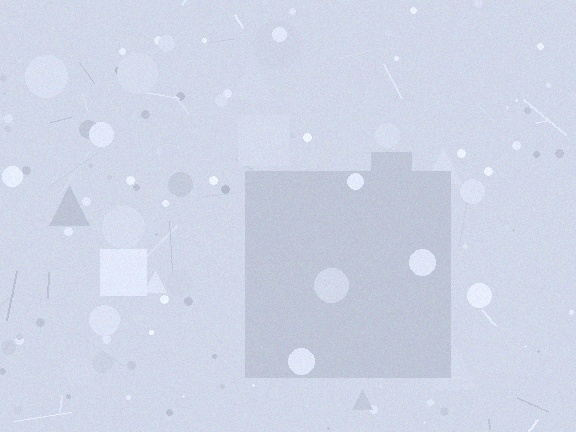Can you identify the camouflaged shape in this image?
The camouflaged shape is a square.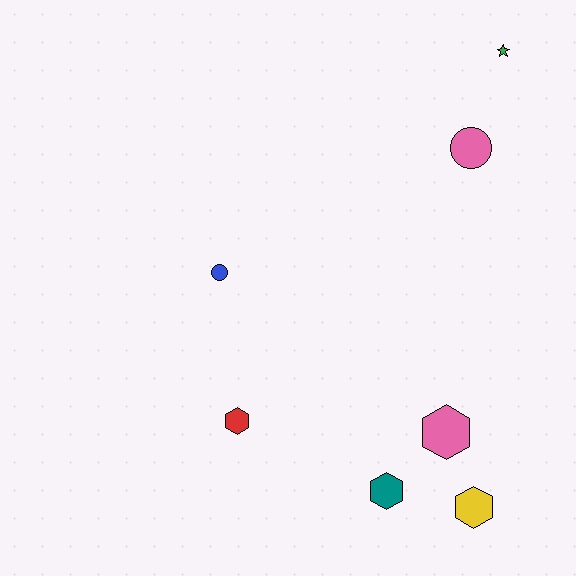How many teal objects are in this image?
There is 1 teal object.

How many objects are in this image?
There are 7 objects.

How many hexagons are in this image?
There are 4 hexagons.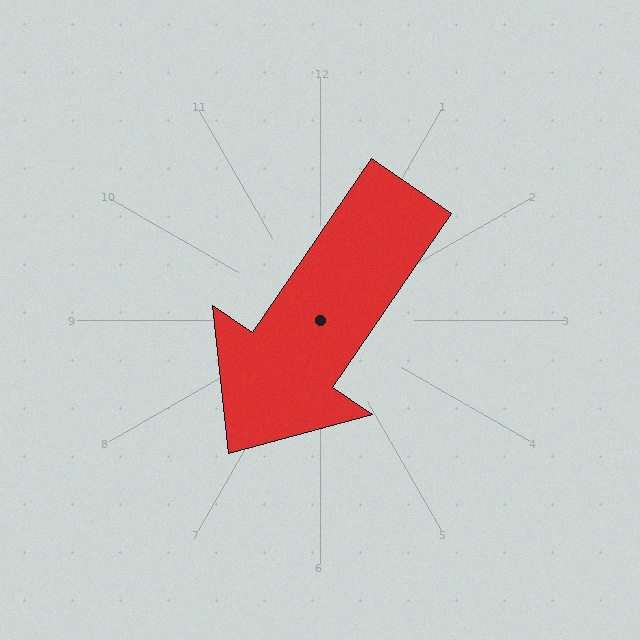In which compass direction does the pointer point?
Southwest.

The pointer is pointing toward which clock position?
Roughly 7 o'clock.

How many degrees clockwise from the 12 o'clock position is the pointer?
Approximately 214 degrees.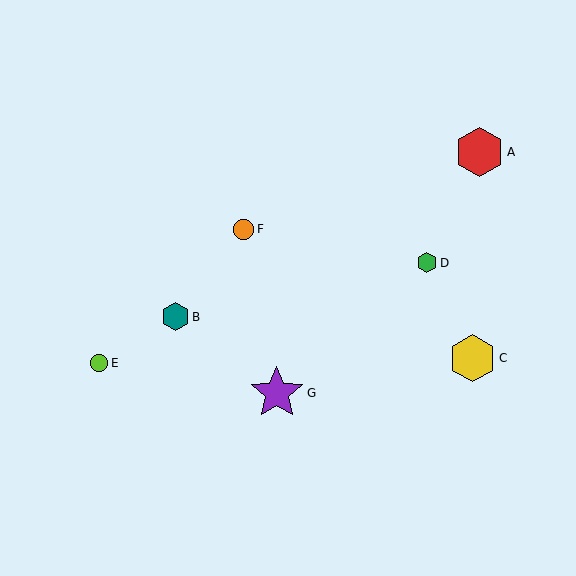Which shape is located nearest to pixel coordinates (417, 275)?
The green hexagon (labeled D) at (427, 263) is nearest to that location.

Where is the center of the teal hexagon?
The center of the teal hexagon is at (175, 317).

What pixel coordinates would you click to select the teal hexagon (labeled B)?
Click at (175, 317) to select the teal hexagon B.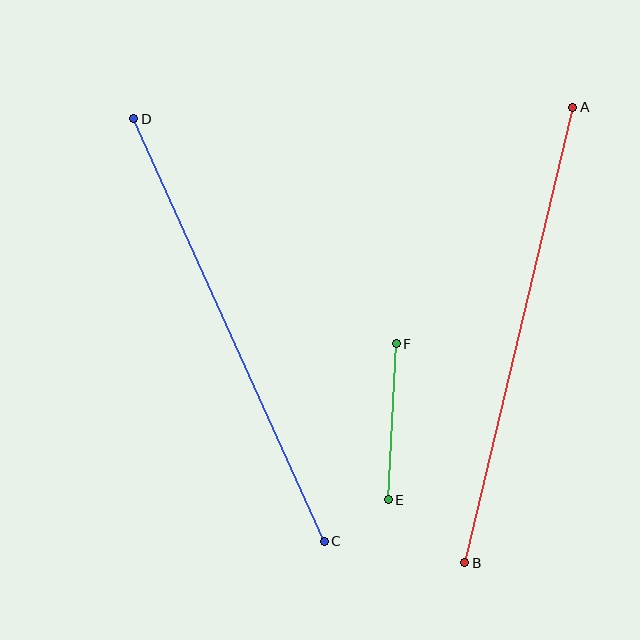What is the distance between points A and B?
The distance is approximately 468 pixels.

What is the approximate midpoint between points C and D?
The midpoint is at approximately (229, 330) pixels.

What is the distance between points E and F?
The distance is approximately 157 pixels.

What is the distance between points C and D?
The distance is approximately 464 pixels.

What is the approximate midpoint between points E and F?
The midpoint is at approximately (392, 422) pixels.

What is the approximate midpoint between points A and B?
The midpoint is at approximately (519, 335) pixels.